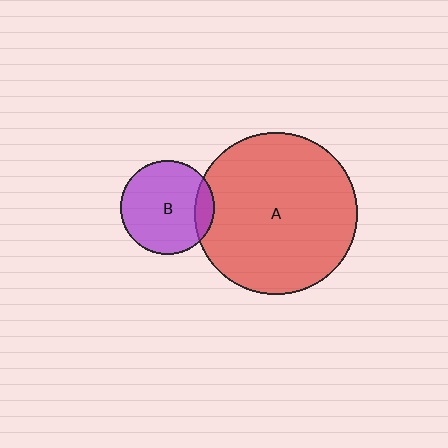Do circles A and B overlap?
Yes.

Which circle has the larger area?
Circle A (red).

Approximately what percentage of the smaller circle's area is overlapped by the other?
Approximately 15%.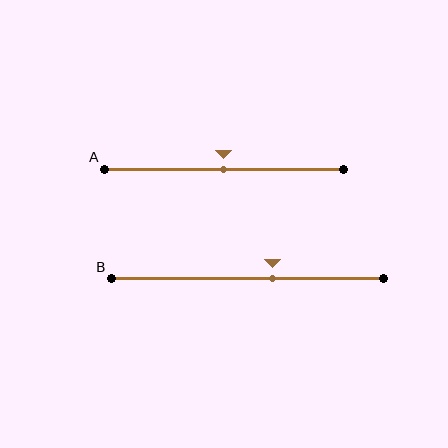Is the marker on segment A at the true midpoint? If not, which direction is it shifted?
Yes, the marker on segment A is at the true midpoint.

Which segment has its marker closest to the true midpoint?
Segment A has its marker closest to the true midpoint.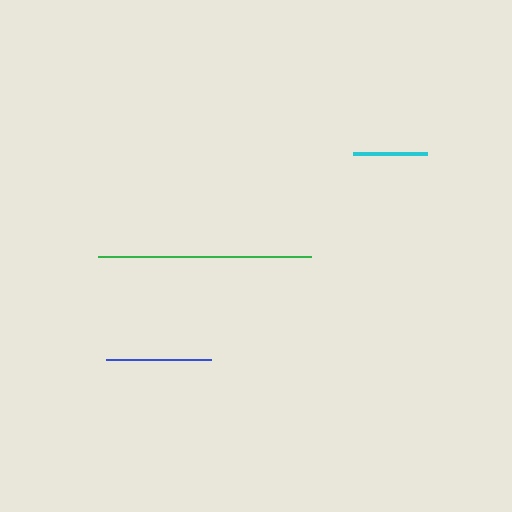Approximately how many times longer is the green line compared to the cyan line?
The green line is approximately 2.9 times the length of the cyan line.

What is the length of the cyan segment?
The cyan segment is approximately 74 pixels long.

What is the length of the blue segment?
The blue segment is approximately 105 pixels long.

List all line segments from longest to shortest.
From longest to shortest: green, blue, cyan.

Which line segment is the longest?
The green line is the longest at approximately 213 pixels.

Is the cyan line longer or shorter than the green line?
The green line is longer than the cyan line.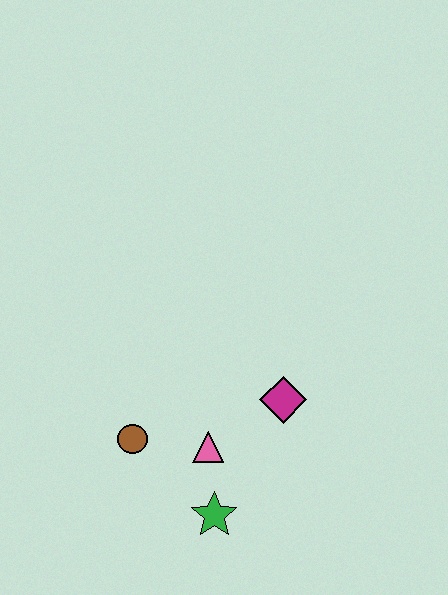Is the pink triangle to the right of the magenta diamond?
No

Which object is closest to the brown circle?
The pink triangle is closest to the brown circle.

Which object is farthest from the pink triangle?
The magenta diamond is farthest from the pink triangle.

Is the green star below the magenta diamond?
Yes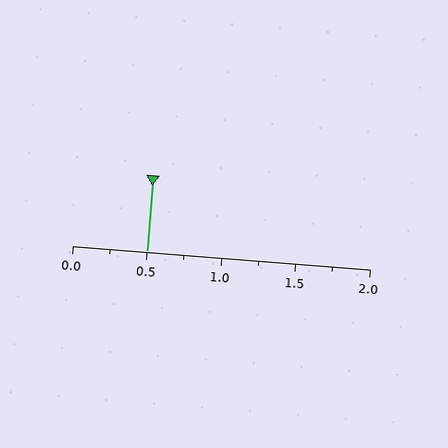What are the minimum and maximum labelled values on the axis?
The axis runs from 0.0 to 2.0.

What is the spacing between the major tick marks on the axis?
The major ticks are spaced 0.5 apart.